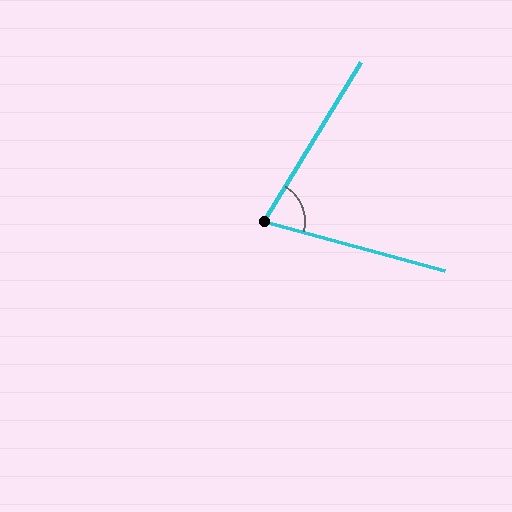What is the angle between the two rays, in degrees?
Approximately 74 degrees.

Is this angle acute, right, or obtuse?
It is acute.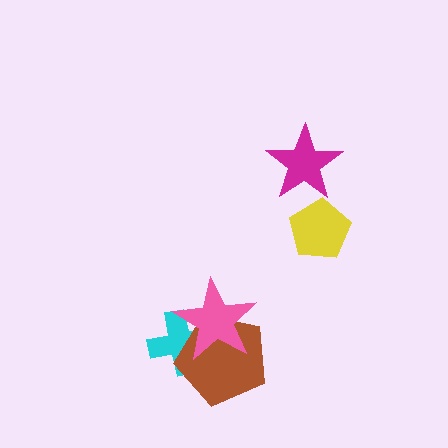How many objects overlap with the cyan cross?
2 objects overlap with the cyan cross.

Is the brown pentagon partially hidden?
Yes, it is partially covered by another shape.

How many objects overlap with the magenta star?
0 objects overlap with the magenta star.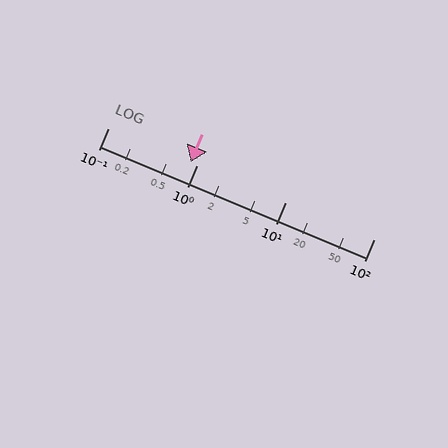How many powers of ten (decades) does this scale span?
The scale spans 3 decades, from 0.1 to 100.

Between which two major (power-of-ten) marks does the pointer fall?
The pointer is between 0.1 and 1.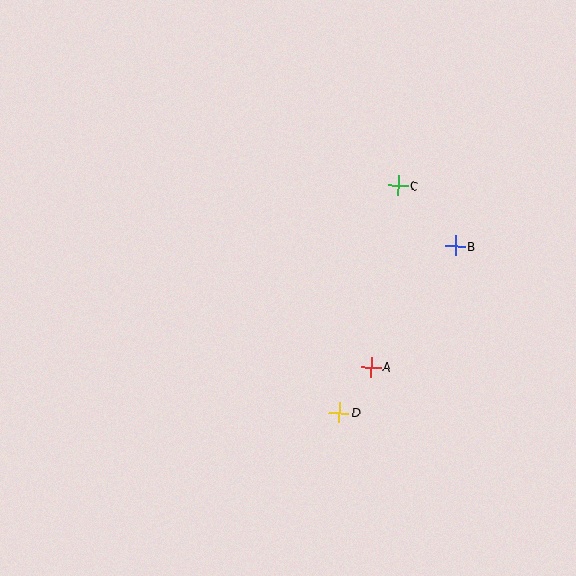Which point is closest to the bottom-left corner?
Point D is closest to the bottom-left corner.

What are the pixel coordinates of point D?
Point D is at (339, 413).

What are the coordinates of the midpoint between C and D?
The midpoint between C and D is at (369, 299).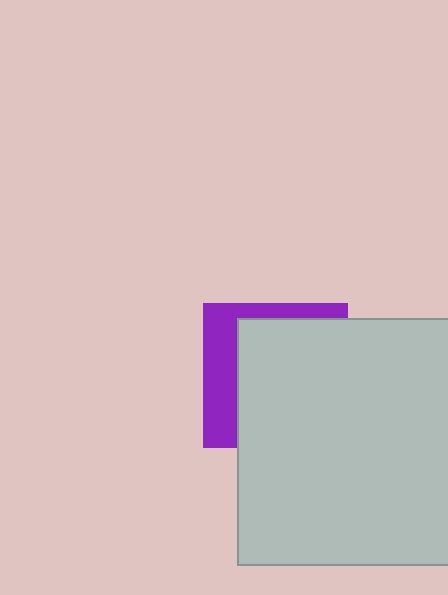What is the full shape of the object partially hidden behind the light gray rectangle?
The partially hidden object is a purple square.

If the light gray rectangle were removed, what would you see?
You would see the complete purple square.